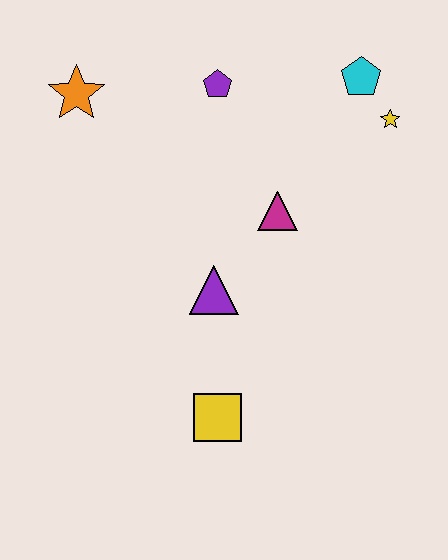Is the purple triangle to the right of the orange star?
Yes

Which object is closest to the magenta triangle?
The purple triangle is closest to the magenta triangle.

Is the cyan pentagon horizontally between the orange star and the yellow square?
No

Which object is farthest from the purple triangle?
The cyan pentagon is farthest from the purple triangle.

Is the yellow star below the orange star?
Yes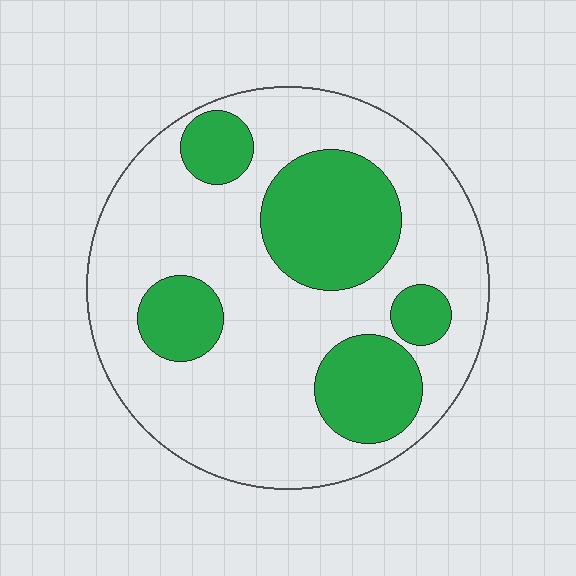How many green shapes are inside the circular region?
5.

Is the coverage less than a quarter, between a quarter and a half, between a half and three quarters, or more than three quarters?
Between a quarter and a half.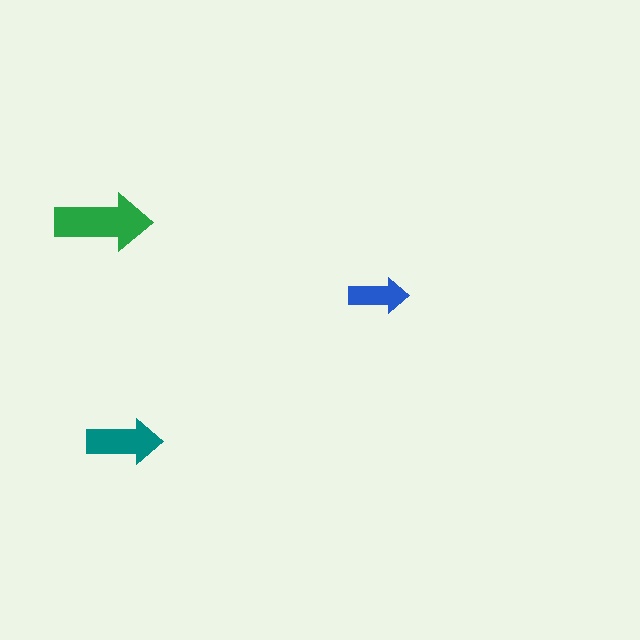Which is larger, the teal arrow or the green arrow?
The green one.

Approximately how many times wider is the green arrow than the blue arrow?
About 1.5 times wider.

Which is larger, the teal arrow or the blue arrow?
The teal one.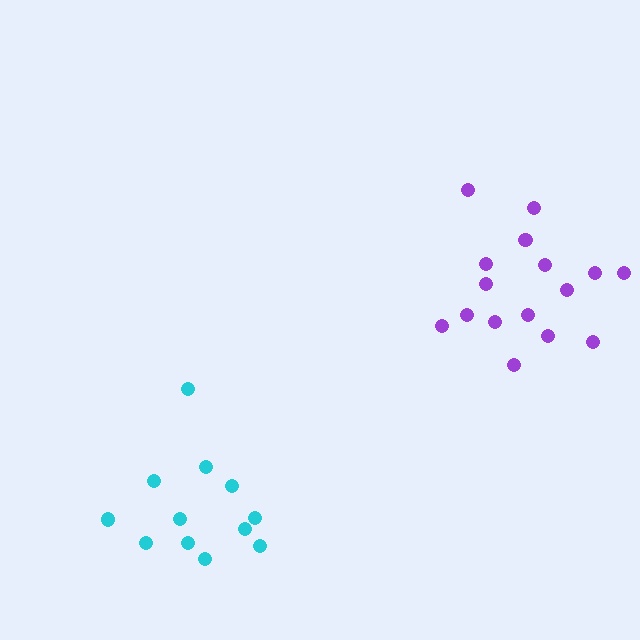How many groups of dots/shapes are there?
There are 2 groups.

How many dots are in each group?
Group 1: 12 dots, Group 2: 16 dots (28 total).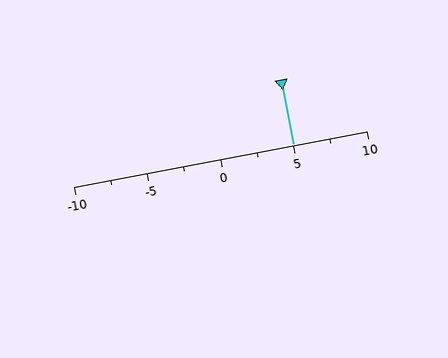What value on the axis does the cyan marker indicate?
The marker indicates approximately 5.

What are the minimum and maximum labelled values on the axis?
The axis runs from -10 to 10.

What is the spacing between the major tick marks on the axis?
The major ticks are spaced 5 apart.